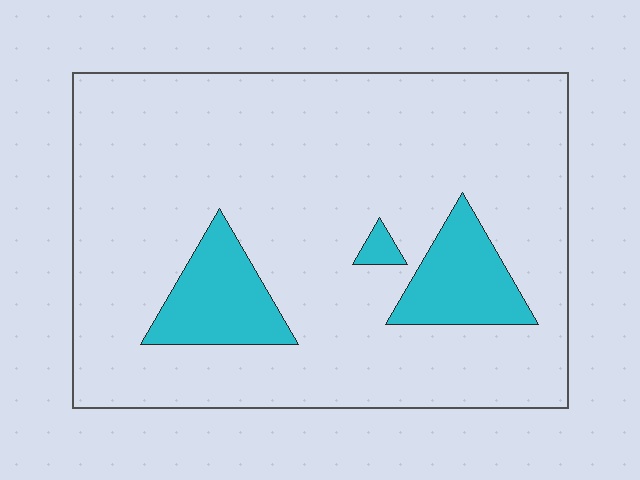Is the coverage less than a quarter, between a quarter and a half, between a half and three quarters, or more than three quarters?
Less than a quarter.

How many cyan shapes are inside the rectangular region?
3.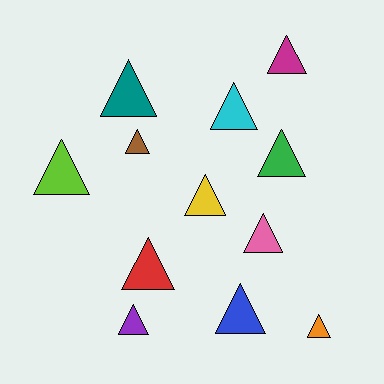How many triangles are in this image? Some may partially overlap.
There are 12 triangles.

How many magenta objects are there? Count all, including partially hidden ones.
There is 1 magenta object.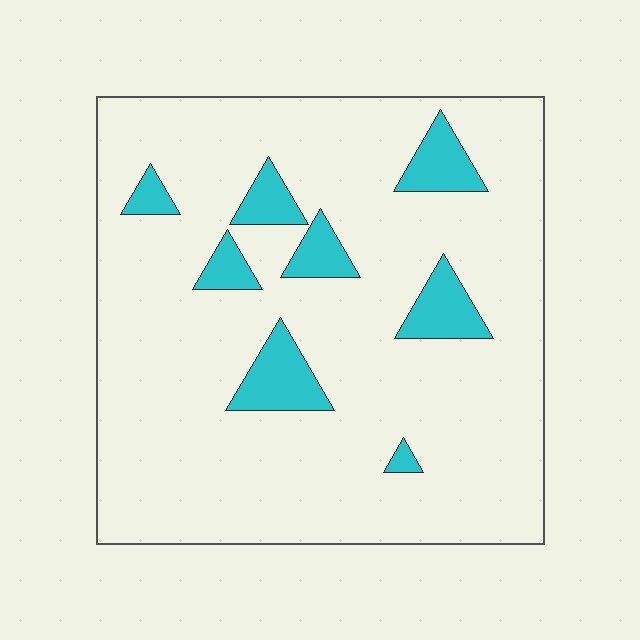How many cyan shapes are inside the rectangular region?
8.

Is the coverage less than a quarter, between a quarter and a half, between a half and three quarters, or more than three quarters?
Less than a quarter.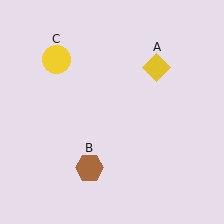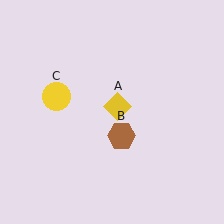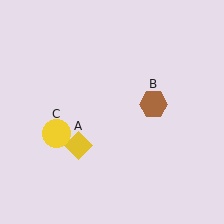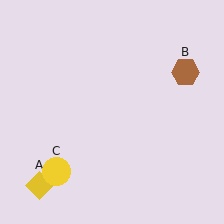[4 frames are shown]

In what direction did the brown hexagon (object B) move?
The brown hexagon (object B) moved up and to the right.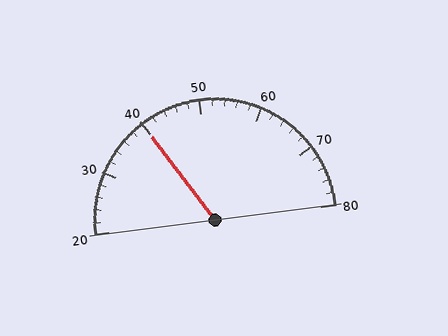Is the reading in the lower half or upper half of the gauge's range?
The reading is in the lower half of the range (20 to 80).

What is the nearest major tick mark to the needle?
The nearest major tick mark is 40.